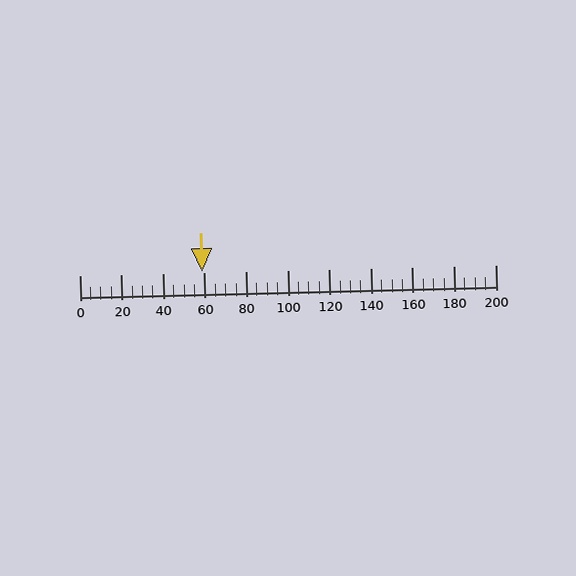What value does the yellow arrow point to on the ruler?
The yellow arrow points to approximately 59.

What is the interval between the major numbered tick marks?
The major tick marks are spaced 20 units apart.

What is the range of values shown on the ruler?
The ruler shows values from 0 to 200.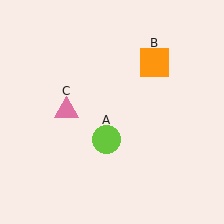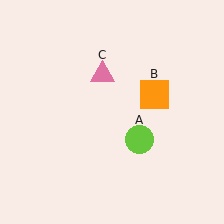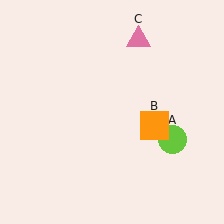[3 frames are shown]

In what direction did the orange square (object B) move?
The orange square (object B) moved down.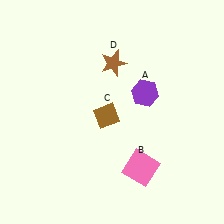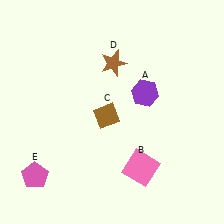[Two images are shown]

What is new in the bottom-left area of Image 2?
A pink pentagon (E) was added in the bottom-left area of Image 2.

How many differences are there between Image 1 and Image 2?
There is 1 difference between the two images.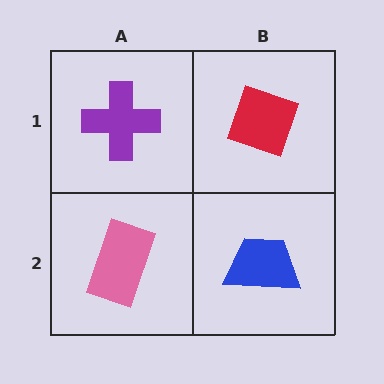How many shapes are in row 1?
2 shapes.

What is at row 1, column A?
A purple cross.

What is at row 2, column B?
A blue trapezoid.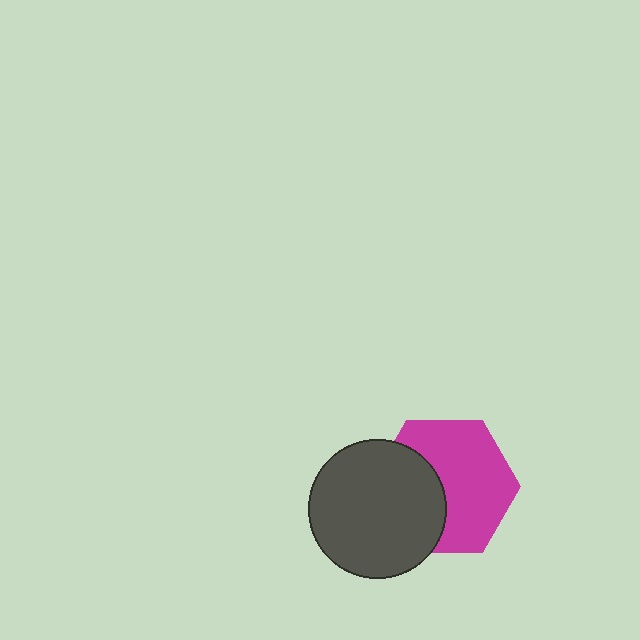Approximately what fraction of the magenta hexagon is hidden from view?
Roughly 38% of the magenta hexagon is hidden behind the dark gray circle.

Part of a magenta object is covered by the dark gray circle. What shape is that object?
It is a hexagon.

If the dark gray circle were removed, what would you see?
You would see the complete magenta hexagon.